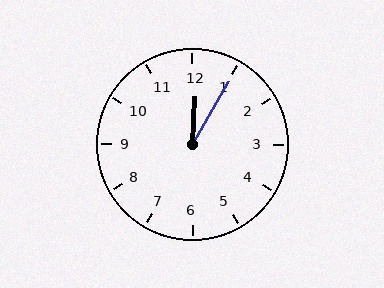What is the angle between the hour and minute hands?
Approximately 28 degrees.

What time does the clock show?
12:05.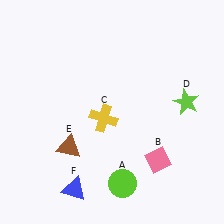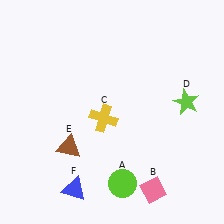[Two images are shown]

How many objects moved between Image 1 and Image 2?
1 object moved between the two images.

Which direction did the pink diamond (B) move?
The pink diamond (B) moved down.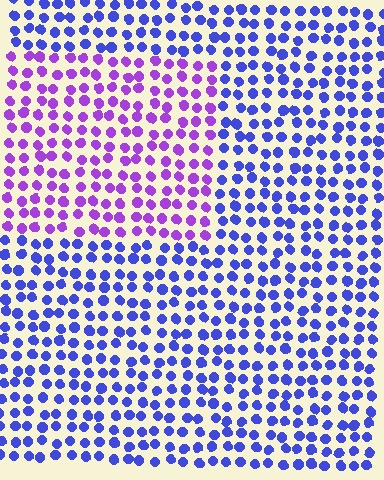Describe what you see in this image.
The image is filled with small blue elements in a uniform arrangement. A rectangle-shaped region is visible where the elements are tinted to a slightly different hue, forming a subtle color boundary.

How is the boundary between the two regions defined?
The boundary is defined purely by a slight shift in hue (about 44 degrees). Spacing, size, and orientation are identical on both sides.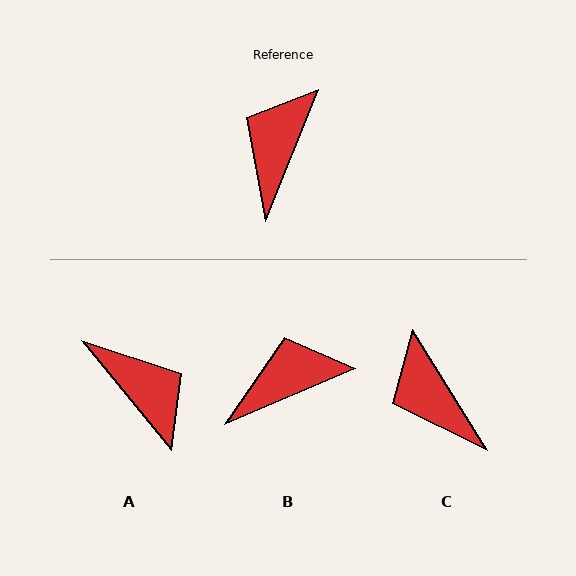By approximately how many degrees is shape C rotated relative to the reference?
Approximately 53 degrees counter-clockwise.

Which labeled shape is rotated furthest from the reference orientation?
A, about 119 degrees away.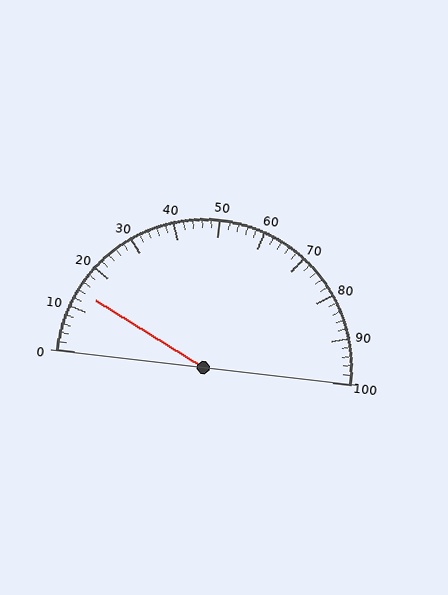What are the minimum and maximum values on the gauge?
The gauge ranges from 0 to 100.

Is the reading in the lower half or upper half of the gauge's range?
The reading is in the lower half of the range (0 to 100).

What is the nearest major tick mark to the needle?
The nearest major tick mark is 10.